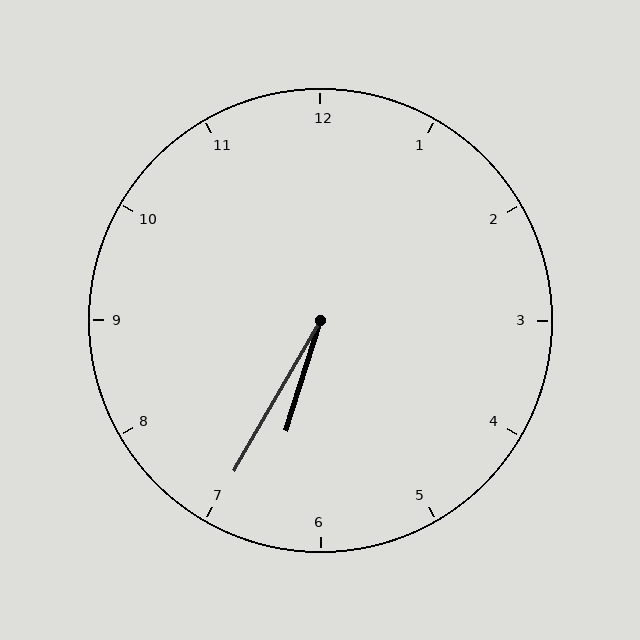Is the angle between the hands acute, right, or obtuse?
It is acute.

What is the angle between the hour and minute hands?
Approximately 12 degrees.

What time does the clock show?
6:35.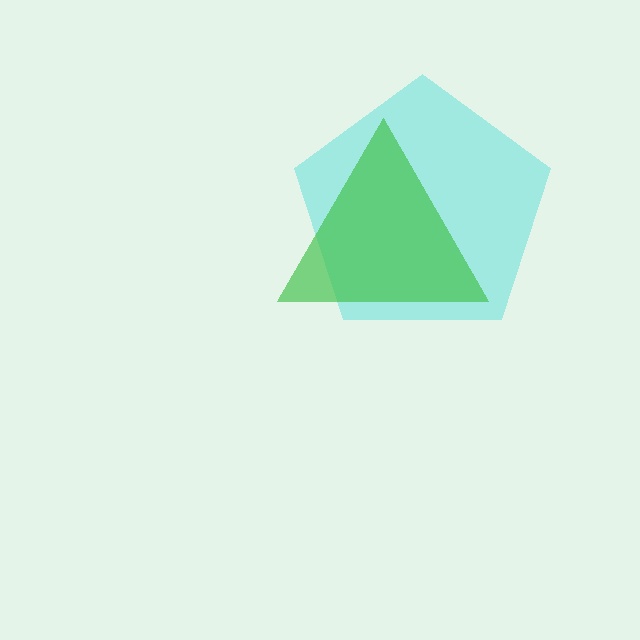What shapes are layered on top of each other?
The layered shapes are: a cyan pentagon, a green triangle.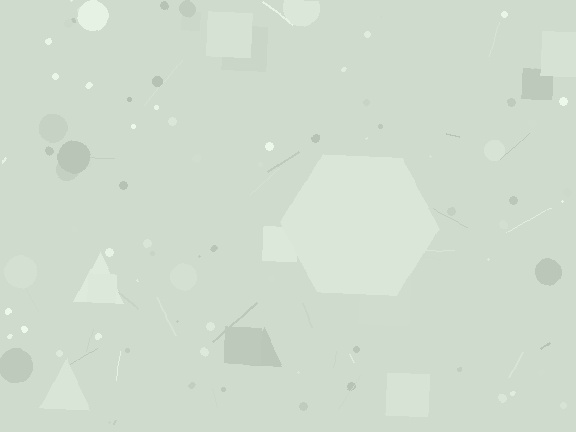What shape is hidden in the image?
A hexagon is hidden in the image.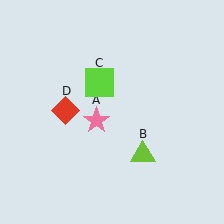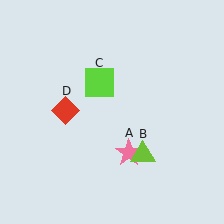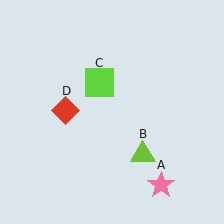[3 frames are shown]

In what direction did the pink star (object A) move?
The pink star (object A) moved down and to the right.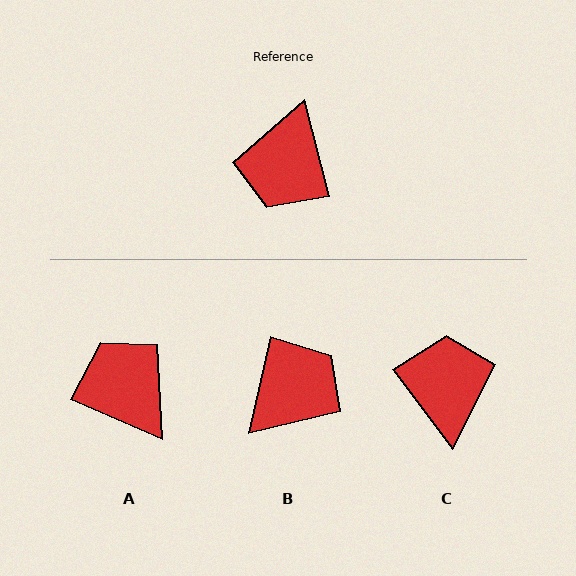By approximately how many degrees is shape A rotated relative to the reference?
Approximately 128 degrees clockwise.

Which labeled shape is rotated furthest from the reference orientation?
C, about 158 degrees away.